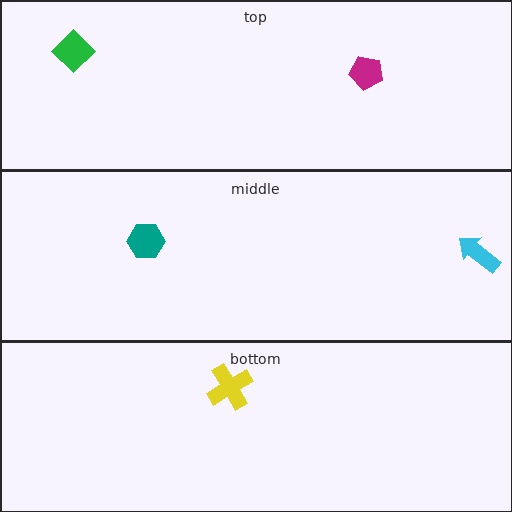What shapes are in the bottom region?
The yellow cross.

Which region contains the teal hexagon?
The middle region.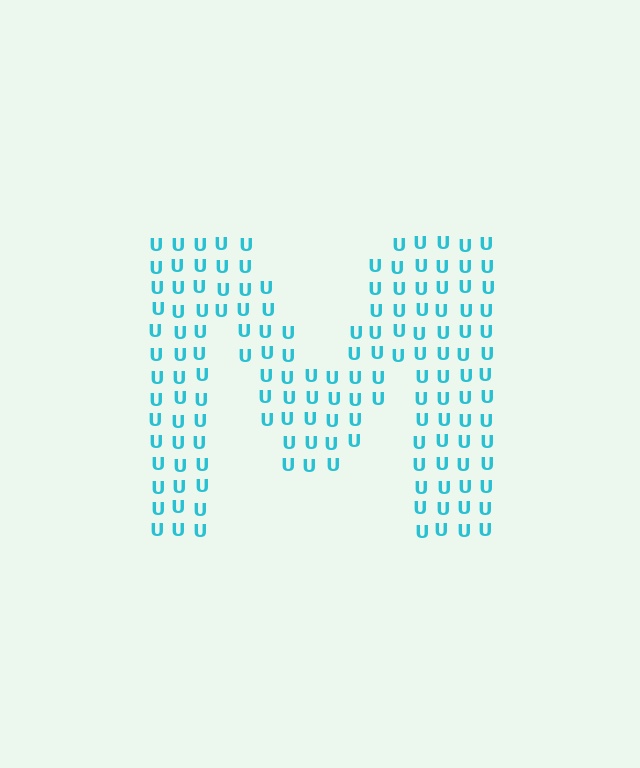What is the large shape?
The large shape is the letter M.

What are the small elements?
The small elements are letter U's.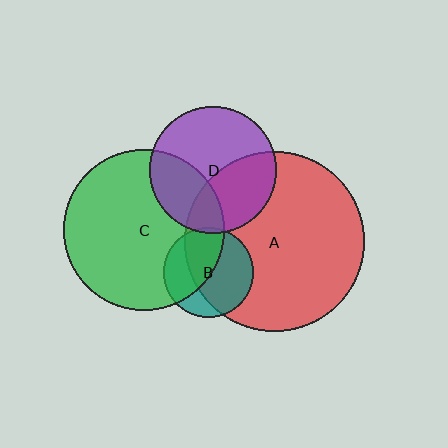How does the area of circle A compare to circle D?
Approximately 2.0 times.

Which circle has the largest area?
Circle A (red).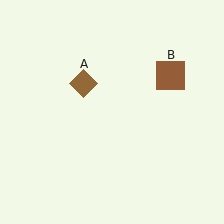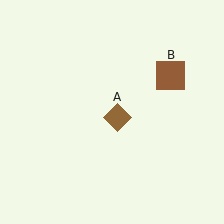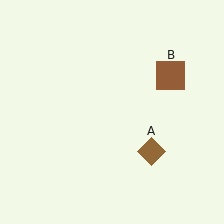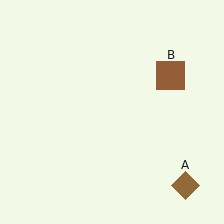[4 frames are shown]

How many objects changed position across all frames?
1 object changed position: brown diamond (object A).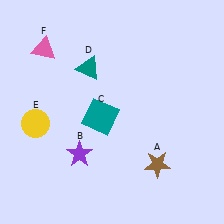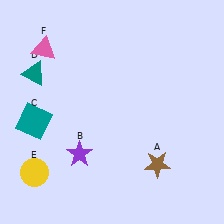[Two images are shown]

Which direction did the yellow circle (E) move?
The yellow circle (E) moved down.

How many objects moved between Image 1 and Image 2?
3 objects moved between the two images.